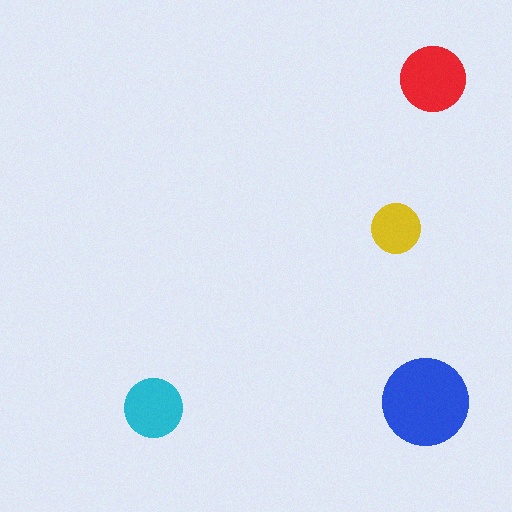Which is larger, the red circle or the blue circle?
The blue one.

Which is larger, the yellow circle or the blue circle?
The blue one.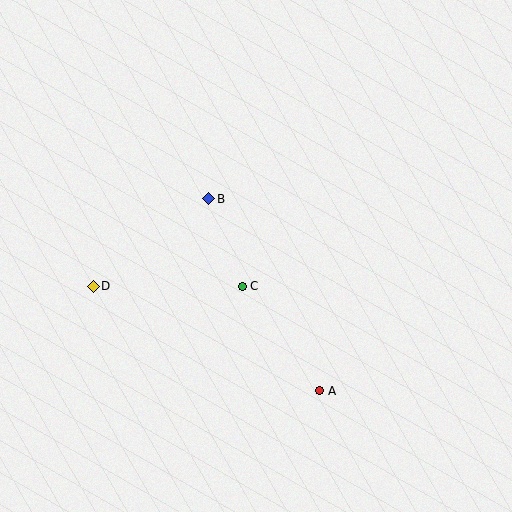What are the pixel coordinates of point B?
Point B is at (209, 199).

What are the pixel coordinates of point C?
Point C is at (242, 286).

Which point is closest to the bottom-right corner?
Point A is closest to the bottom-right corner.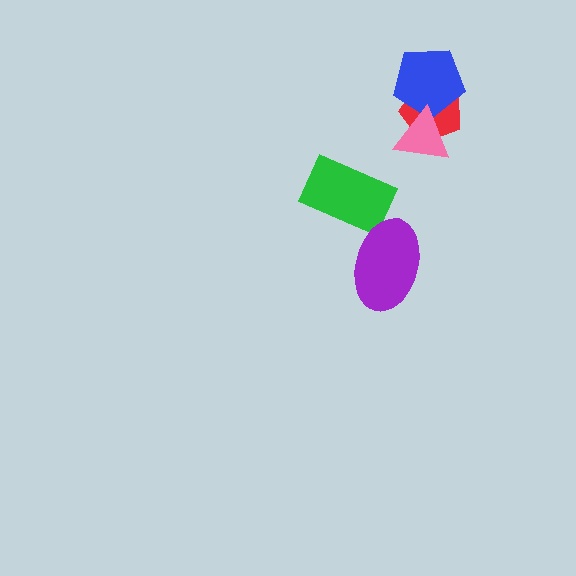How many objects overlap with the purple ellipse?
1 object overlaps with the purple ellipse.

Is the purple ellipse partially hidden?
No, no other shape covers it.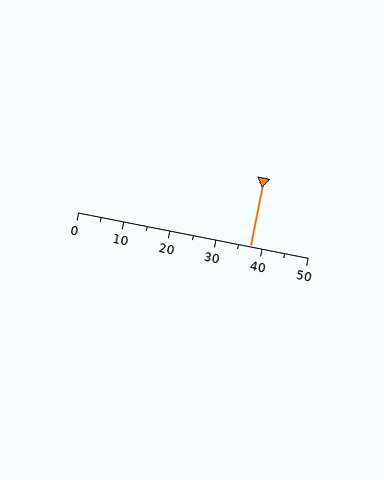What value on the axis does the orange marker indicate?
The marker indicates approximately 37.5.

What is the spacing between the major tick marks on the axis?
The major ticks are spaced 10 apart.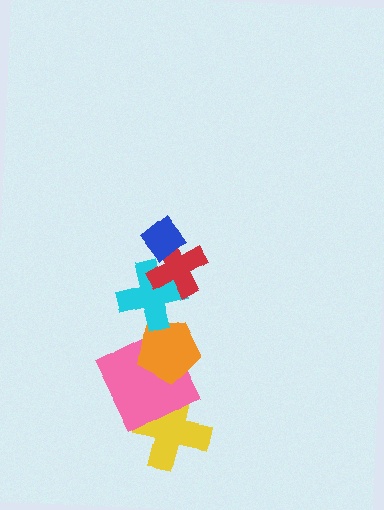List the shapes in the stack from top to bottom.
From top to bottom: the blue diamond, the red cross, the cyan cross, the orange pentagon, the pink square, the yellow cross.